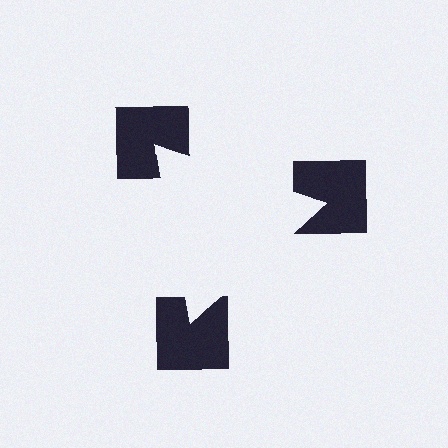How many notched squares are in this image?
There are 3 — one at each vertex of the illusory triangle.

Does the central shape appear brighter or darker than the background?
It typically appears slightly brighter than the background, even though no actual brightness change is drawn.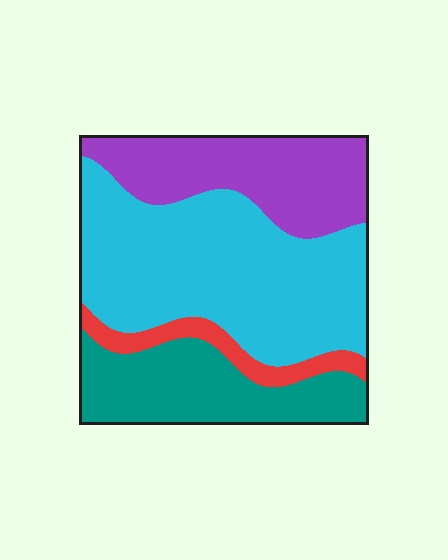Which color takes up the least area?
Red, at roughly 10%.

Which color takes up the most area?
Cyan, at roughly 45%.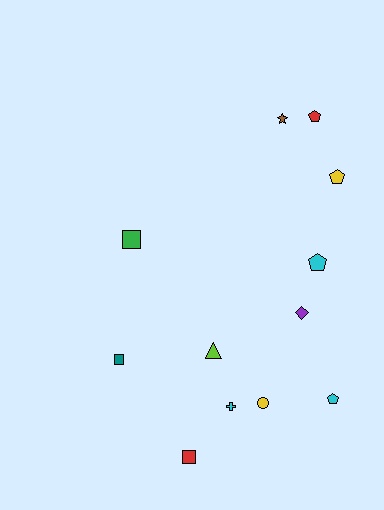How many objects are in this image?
There are 12 objects.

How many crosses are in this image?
There is 1 cross.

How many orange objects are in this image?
There are no orange objects.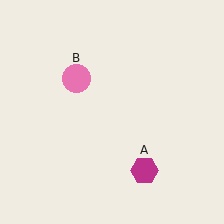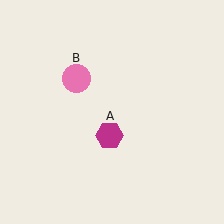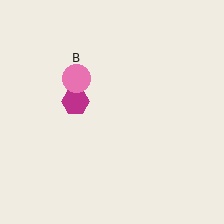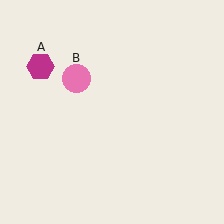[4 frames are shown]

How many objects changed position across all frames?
1 object changed position: magenta hexagon (object A).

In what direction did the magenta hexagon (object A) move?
The magenta hexagon (object A) moved up and to the left.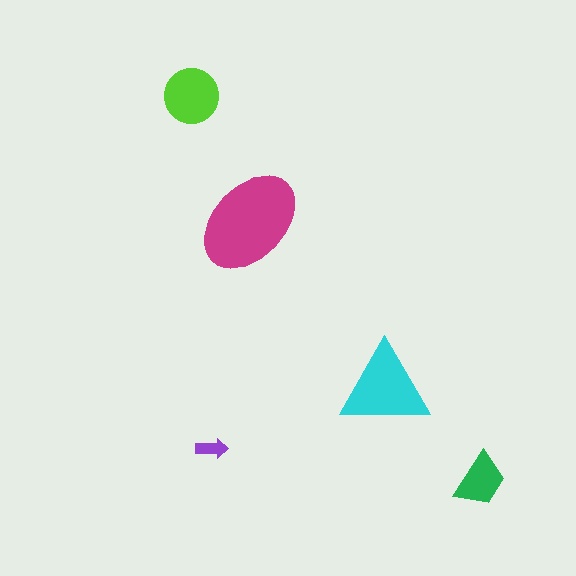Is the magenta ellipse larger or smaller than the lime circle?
Larger.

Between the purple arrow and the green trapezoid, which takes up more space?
The green trapezoid.